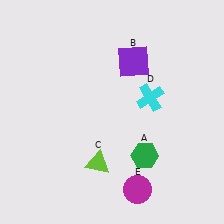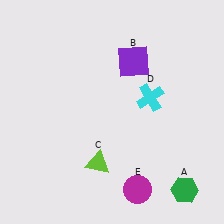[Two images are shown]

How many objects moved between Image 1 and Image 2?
1 object moved between the two images.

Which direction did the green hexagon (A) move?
The green hexagon (A) moved right.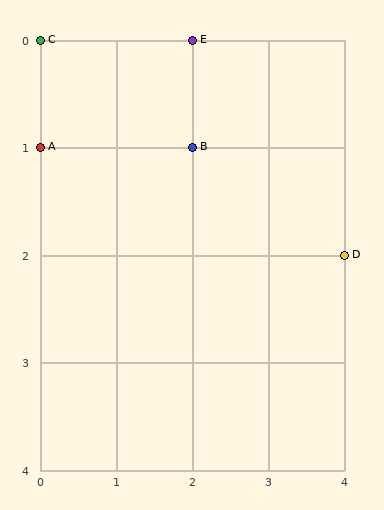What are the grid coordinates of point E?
Point E is at grid coordinates (2, 0).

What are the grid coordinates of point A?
Point A is at grid coordinates (0, 1).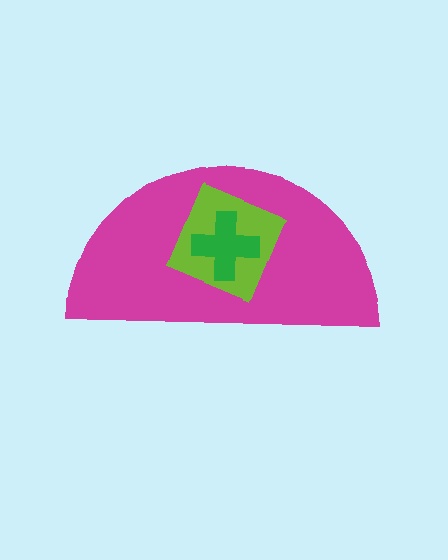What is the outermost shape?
The magenta semicircle.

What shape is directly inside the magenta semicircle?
The lime square.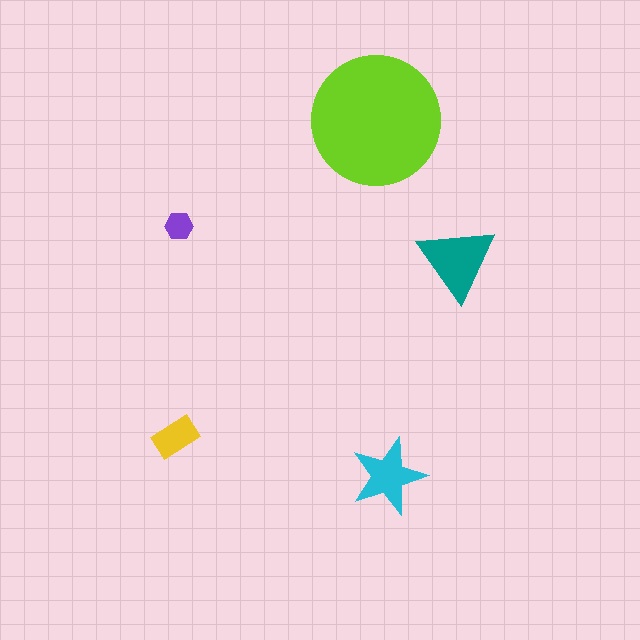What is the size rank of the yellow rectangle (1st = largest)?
4th.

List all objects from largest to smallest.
The lime circle, the teal triangle, the cyan star, the yellow rectangle, the purple hexagon.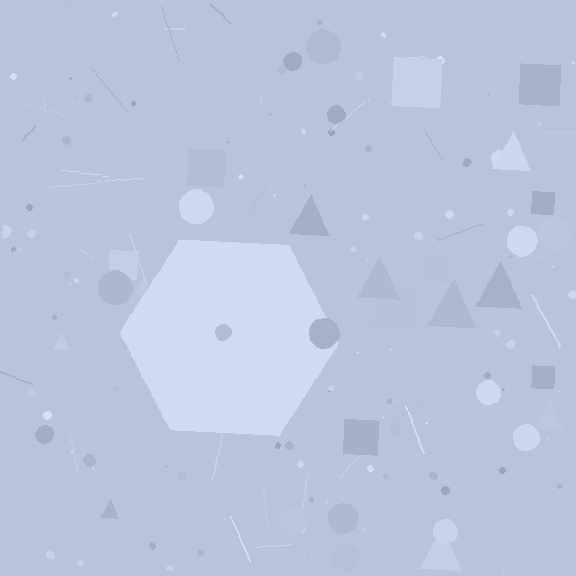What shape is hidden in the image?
A hexagon is hidden in the image.